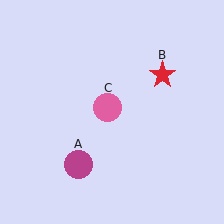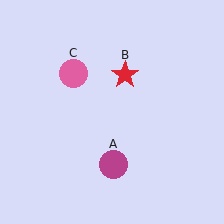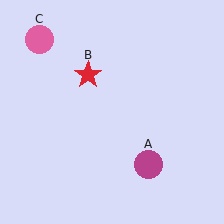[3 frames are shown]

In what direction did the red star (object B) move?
The red star (object B) moved left.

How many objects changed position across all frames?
3 objects changed position: magenta circle (object A), red star (object B), pink circle (object C).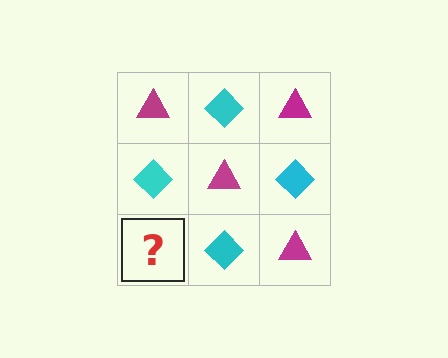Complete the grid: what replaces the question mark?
The question mark should be replaced with a magenta triangle.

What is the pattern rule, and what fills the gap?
The rule is that it alternates magenta triangle and cyan diamond in a checkerboard pattern. The gap should be filled with a magenta triangle.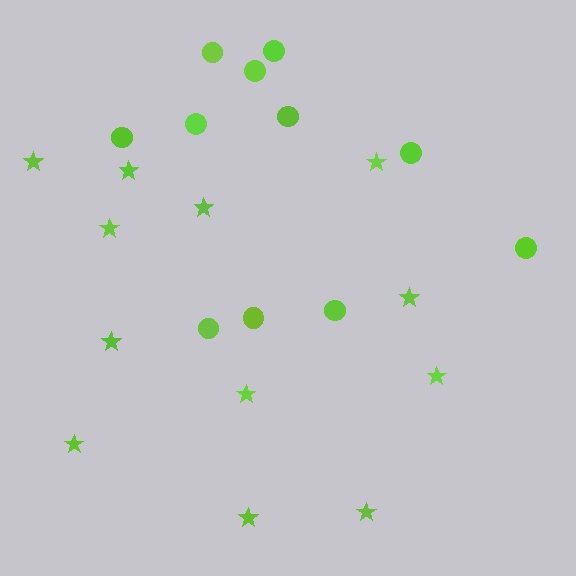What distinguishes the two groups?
There are 2 groups: one group of stars (12) and one group of circles (11).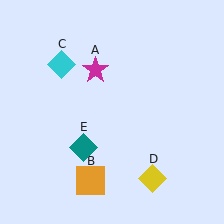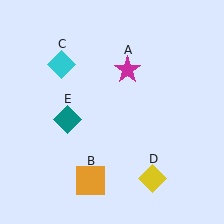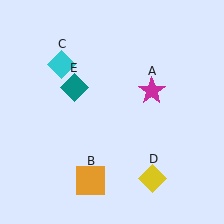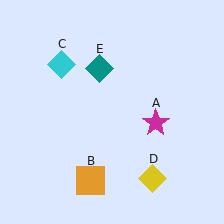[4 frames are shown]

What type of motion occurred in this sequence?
The magenta star (object A), teal diamond (object E) rotated clockwise around the center of the scene.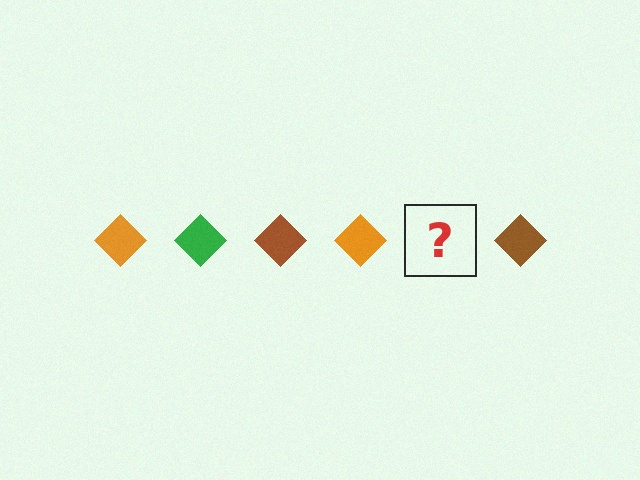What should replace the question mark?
The question mark should be replaced with a green diamond.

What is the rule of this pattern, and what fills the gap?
The rule is that the pattern cycles through orange, green, brown diamonds. The gap should be filled with a green diamond.